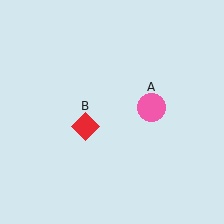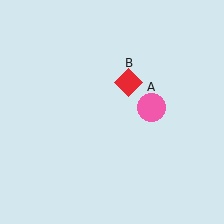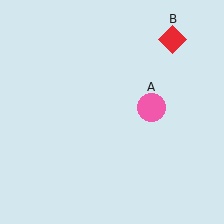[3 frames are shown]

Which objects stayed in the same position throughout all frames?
Pink circle (object A) remained stationary.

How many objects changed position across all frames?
1 object changed position: red diamond (object B).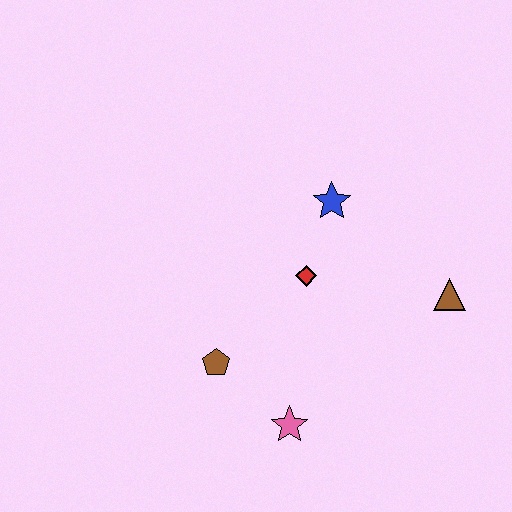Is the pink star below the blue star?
Yes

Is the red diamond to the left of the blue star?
Yes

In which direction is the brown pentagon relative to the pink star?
The brown pentagon is to the left of the pink star.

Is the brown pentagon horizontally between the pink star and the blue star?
No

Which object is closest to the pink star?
The brown pentagon is closest to the pink star.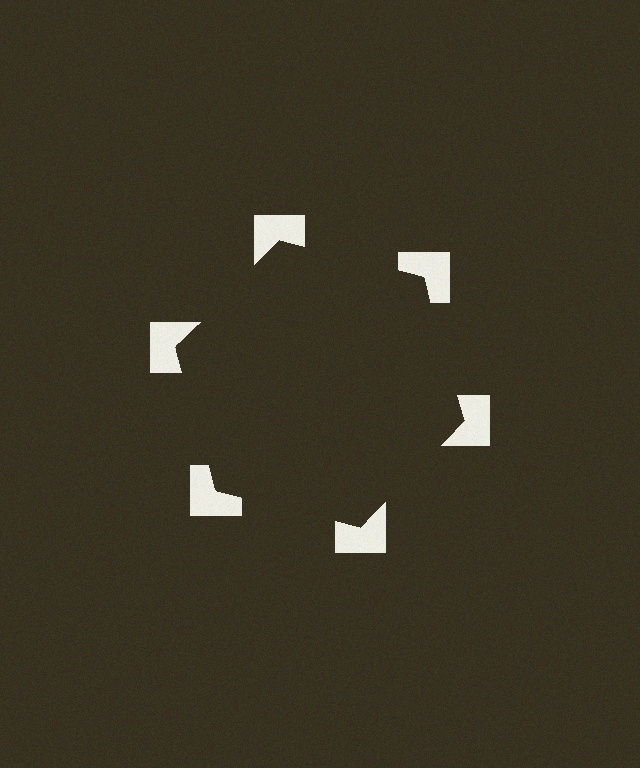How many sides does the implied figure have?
6 sides.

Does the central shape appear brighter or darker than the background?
It typically appears slightly darker than the background, even though no actual brightness change is drawn.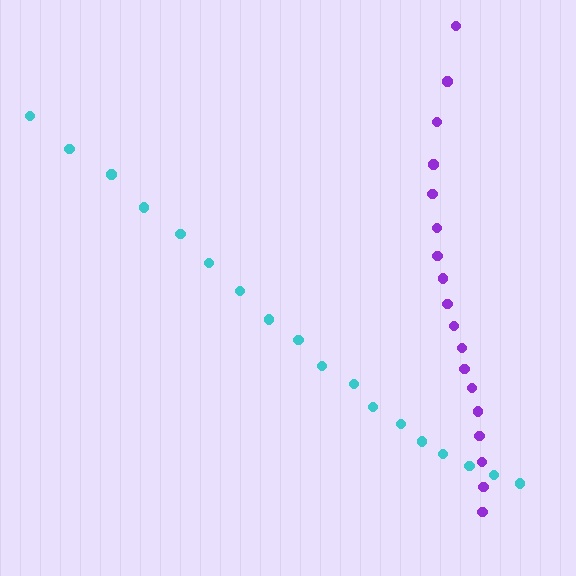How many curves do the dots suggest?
There are 2 distinct paths.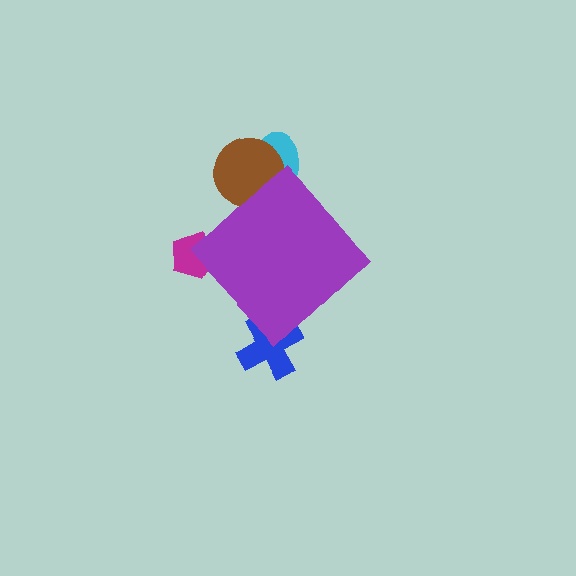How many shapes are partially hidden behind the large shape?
4 shapes are partially hidden.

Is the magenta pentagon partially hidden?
Yes, the magenta pentagon is partially hidden behind the purple diamond.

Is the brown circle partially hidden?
Yes, the brown circle is partially hidden behind the purple diamond.